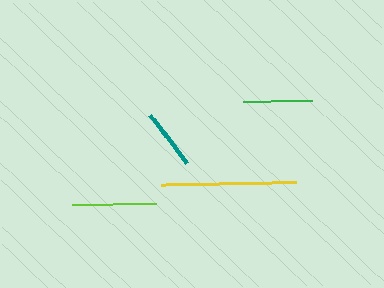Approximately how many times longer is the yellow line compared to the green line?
The yellow line is approximately 2.0 times the length of the green line.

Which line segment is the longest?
The yellow line is the longest at approximately 136 pixels.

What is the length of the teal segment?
The teal segment is approximately 61 pixels long.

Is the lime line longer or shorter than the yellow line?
The yellow line is longer than the lime line.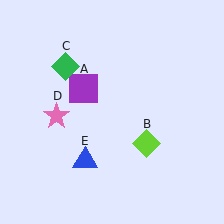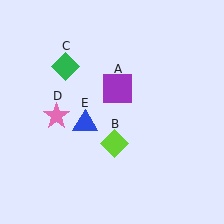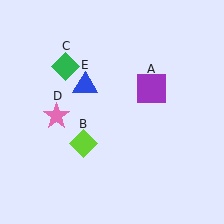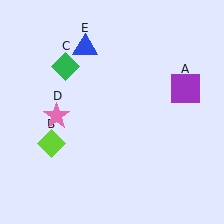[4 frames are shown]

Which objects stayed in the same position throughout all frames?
Green diamond (object C) and pink star (object D) remained stationary.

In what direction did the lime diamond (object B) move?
The lime diamond (object B) moved left.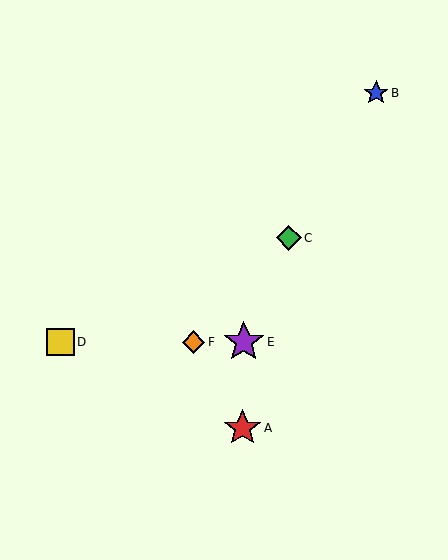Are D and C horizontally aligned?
No, D is at y≈342 and C is at y≈238.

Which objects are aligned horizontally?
Objects D, E, F are aligned horizontally.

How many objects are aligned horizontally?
3 objects (D, E, F) are aligned horizontally.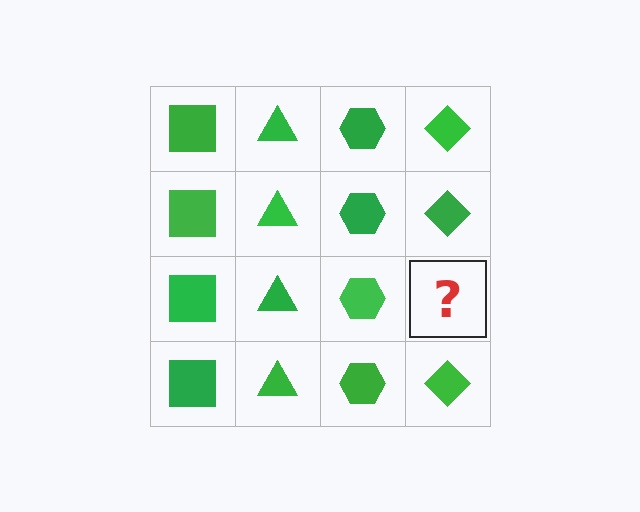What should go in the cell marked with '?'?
The missing cell should contain a green diamond.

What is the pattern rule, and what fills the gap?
The rule is that each column has a consistent shape. The gap should be filled with a green diamond.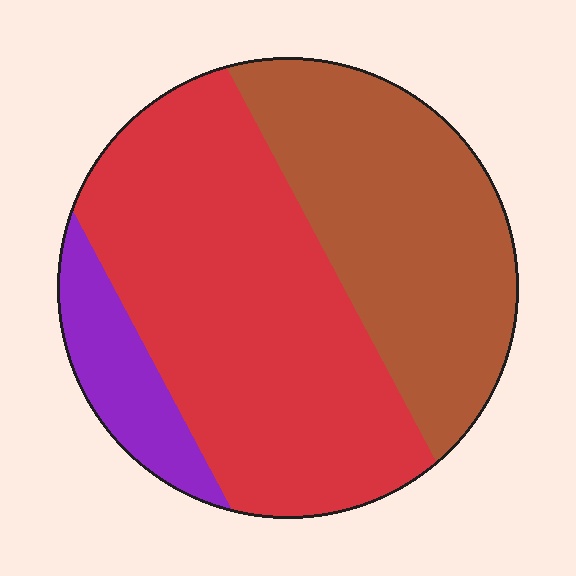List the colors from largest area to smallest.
From largest to smallest: red, brown, purple.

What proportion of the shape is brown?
Brown takes up about three eighths (3/8) of the shape.